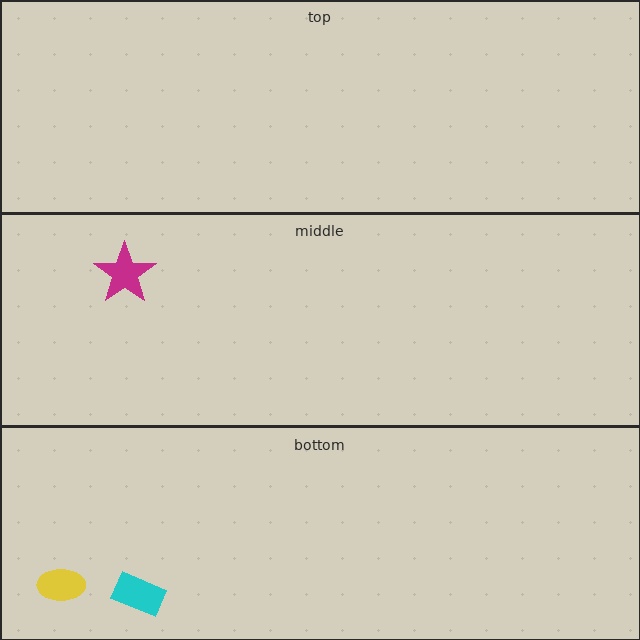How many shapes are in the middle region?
1.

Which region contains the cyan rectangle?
The bottom region.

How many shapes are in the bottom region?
2.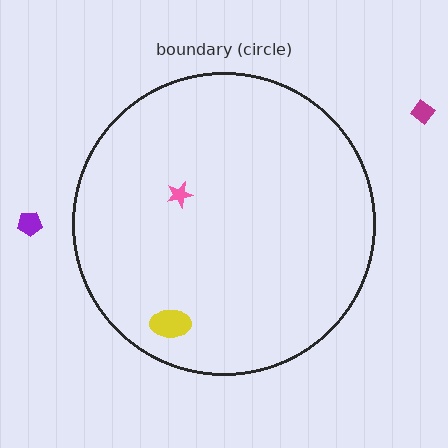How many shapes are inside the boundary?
2 inside, 2 outside.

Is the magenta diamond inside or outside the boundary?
Outside.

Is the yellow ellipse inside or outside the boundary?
Inside.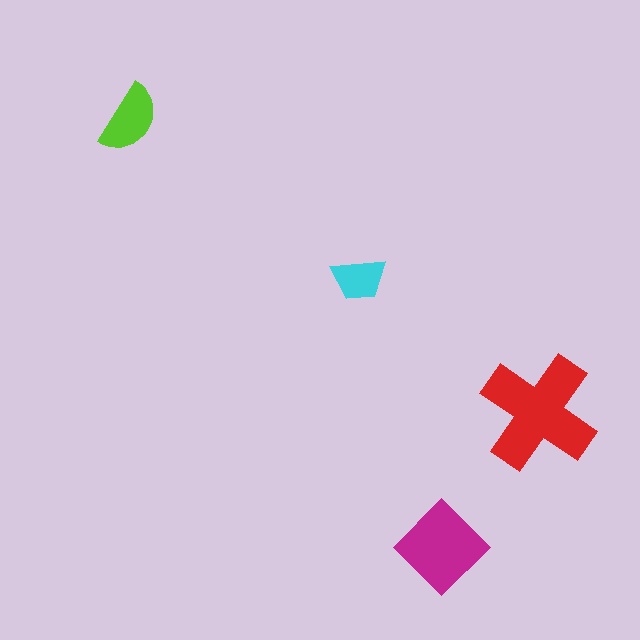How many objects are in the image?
There are 4 objects in the image.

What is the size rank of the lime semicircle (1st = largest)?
3rd.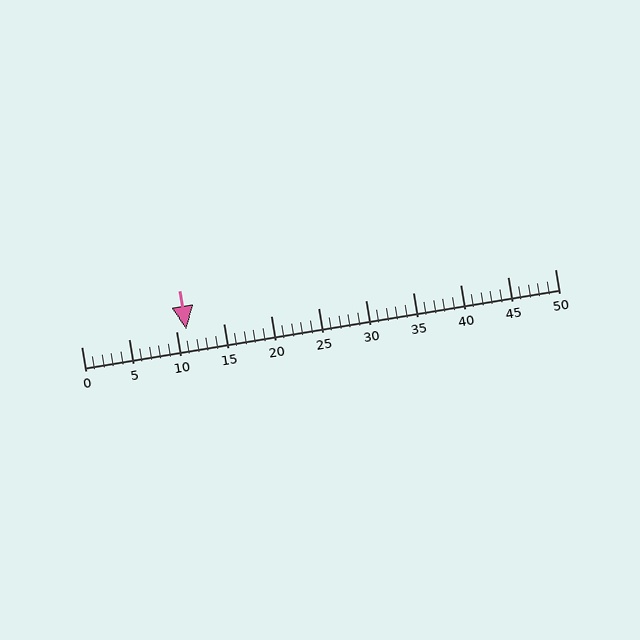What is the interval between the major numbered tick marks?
The major tick marks are spaced 5 units apart.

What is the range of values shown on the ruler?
The ruler shows values from 0 to 50.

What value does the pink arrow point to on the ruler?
The pink arrow points to approximately 11.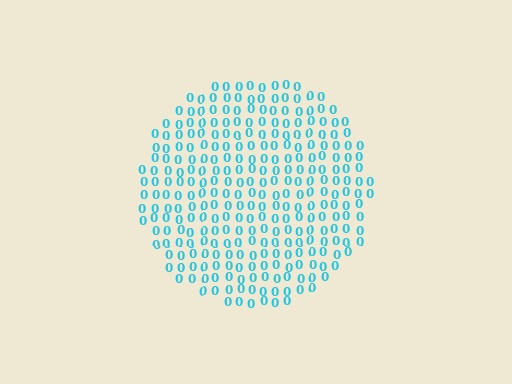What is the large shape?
The large shape is a circle.